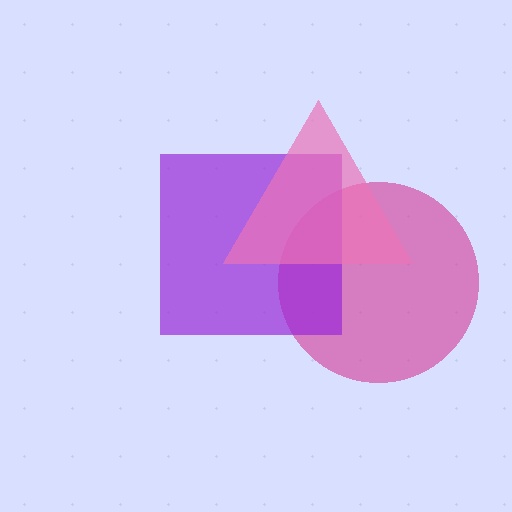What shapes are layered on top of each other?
The layered shapes are: a magenta circle, a purple square, a pink triangle.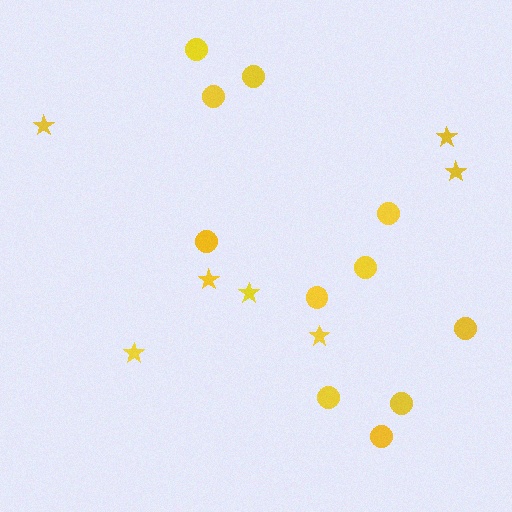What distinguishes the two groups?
There are 2 groups: one group of stars (7) and one group of circles (11).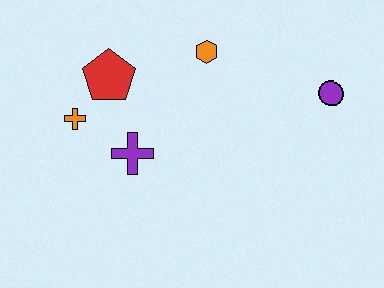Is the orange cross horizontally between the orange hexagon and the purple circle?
No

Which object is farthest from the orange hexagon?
The orange cross is farthest from the orange hexagon.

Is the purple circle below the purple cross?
No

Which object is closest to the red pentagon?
The orange cross is closest to the red pentagon.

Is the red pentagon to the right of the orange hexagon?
No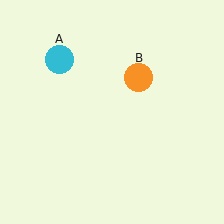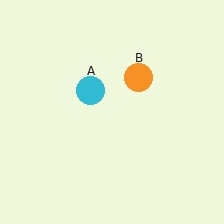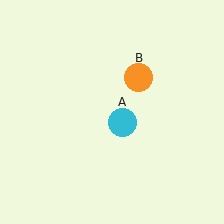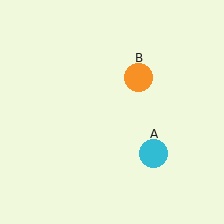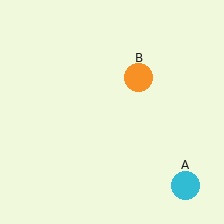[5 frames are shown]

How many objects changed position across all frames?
1 object changed position: cyan circle (object A).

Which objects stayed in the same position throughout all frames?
Orange circle (object B) remained stationary.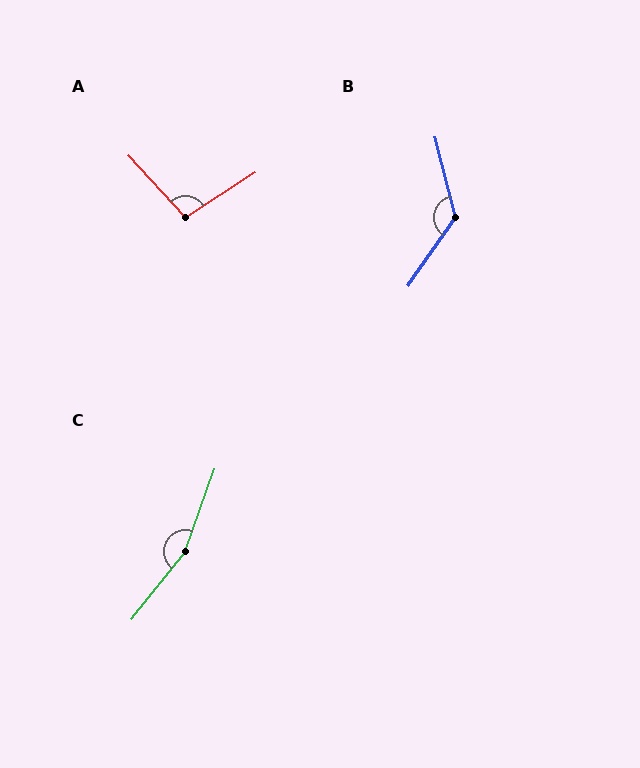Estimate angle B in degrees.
Approximately 131 degrees.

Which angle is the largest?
C, at approximately 161 degrees.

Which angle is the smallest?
A, at approximately 100 degrees.